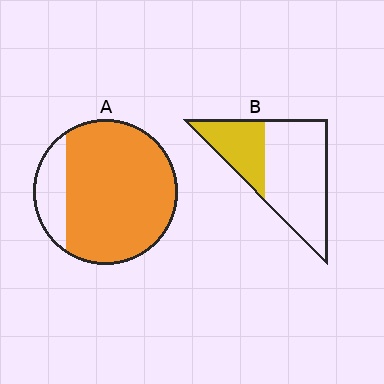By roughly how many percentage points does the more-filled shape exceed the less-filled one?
By roughly 50 percentage points (A over B).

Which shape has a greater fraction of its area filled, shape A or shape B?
Shape A.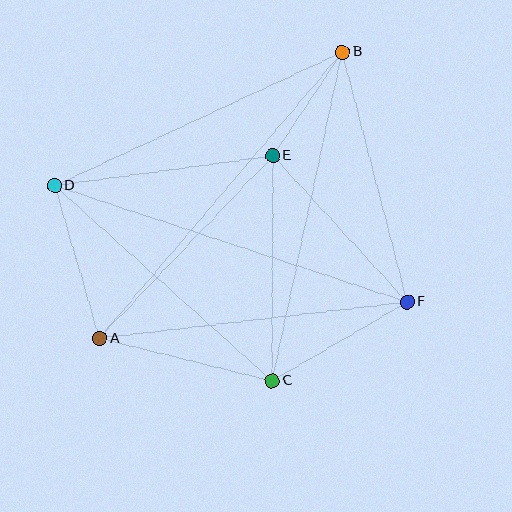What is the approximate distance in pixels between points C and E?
The distance between C and E is approximately 225 pixels.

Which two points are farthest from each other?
Points A and B are farthest from each other.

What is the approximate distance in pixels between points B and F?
The distance between B and F is approximately 258 pixels.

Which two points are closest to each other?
Points B and E are closest to each other.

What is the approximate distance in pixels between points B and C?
The distance between B and C is approximately 336 pixels.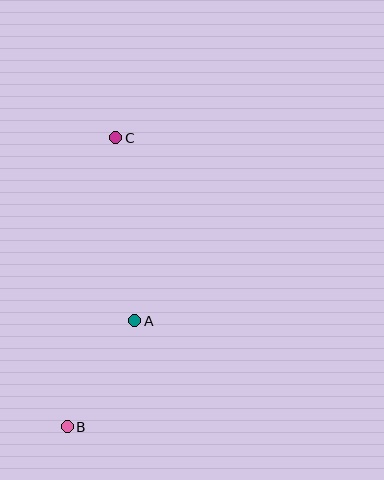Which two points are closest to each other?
Points A and B are closest to each other.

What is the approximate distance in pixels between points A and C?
The distance between A and C is approximately 184 pixels.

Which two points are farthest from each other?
Points B and C are farthest from each other.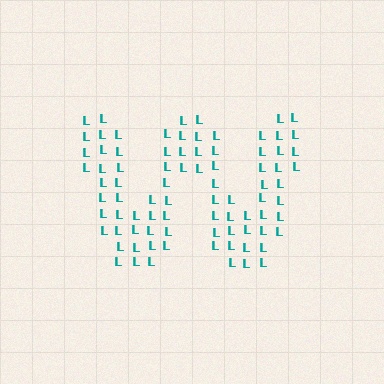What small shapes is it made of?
It is made of small letter L's.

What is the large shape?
The large shape is the letter W.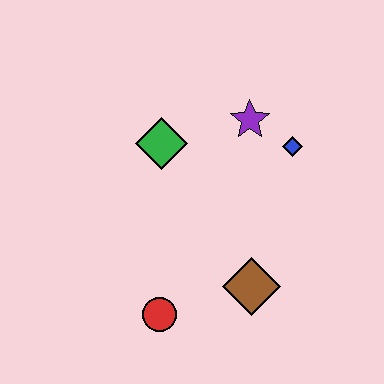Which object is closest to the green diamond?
The purple star is closest to the green diamond.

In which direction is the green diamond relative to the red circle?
The green diamond is above the red circle.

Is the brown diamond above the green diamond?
No